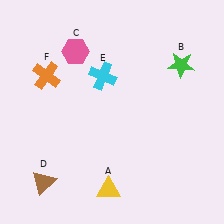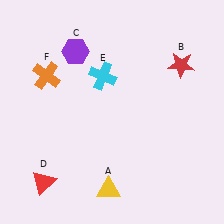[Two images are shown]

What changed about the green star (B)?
In Image 1, B is green. In Image 2, it changed to red.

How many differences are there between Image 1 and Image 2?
There are 3 differences between the two images.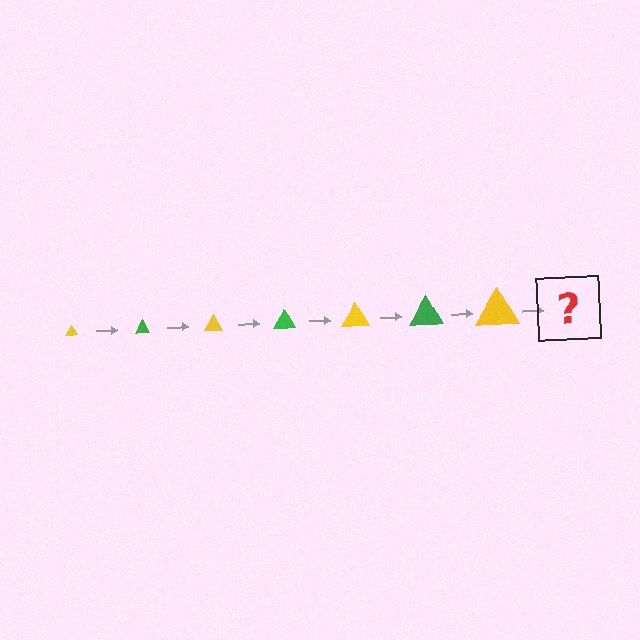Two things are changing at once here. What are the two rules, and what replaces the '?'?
The two rules are that the triangle grows larger each step and the color cycles through yellow and green. The '?' should be a green triangle, larger than the previous one.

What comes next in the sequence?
The next element should be a green triangle, larger than the previous one.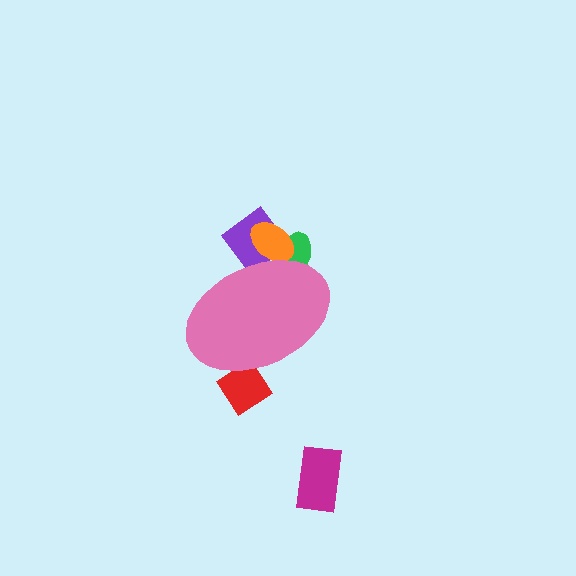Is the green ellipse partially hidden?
Yes, the green ellipse is partially hidden behind the pink ellipse.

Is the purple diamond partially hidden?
Yes, the purple diamond is partially hidden behind the pink ellipse.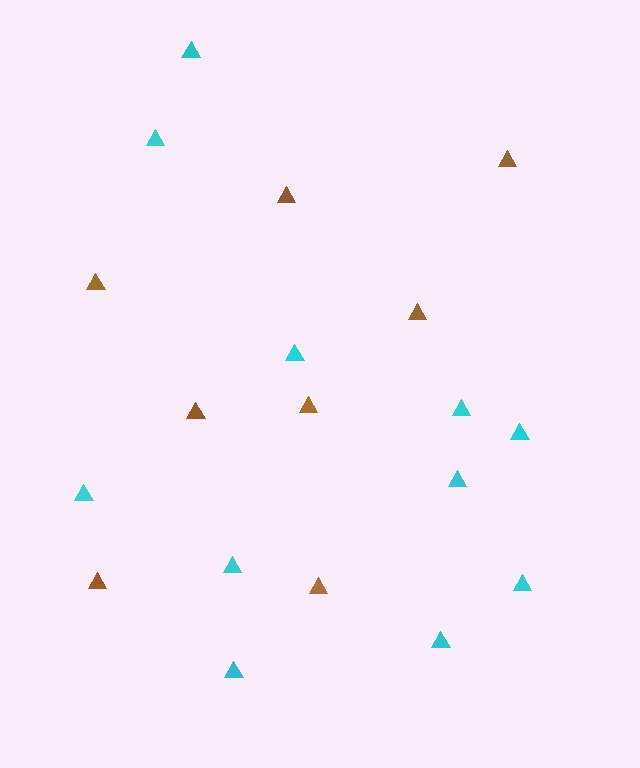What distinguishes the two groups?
There are 2 groups: one group of brown triangles (8) and one group of cyan triangles (11).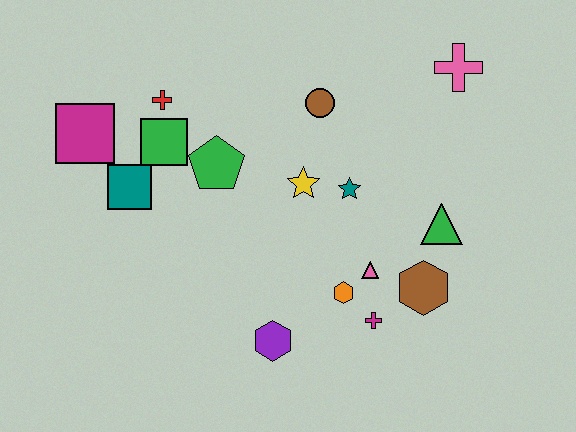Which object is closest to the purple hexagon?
The orange hexagon is closest to the purple hexagon.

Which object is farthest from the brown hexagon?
The magenta square is farthest from the brown hexagon.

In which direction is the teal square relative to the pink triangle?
The teal square is to the left of the pink triangle.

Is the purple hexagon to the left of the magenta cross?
Yes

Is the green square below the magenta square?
Yes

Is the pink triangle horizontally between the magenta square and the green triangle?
Yes